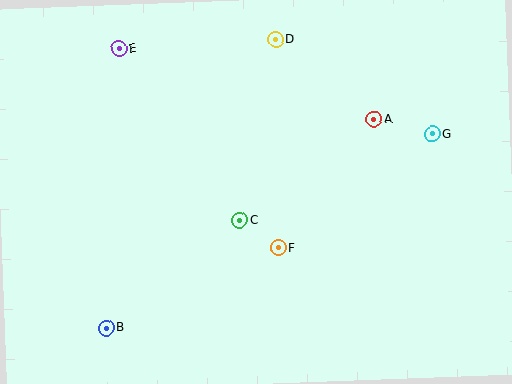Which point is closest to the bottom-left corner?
Point B is closest to the bottom-left corner.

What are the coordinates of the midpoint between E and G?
The midpoint between E and G is at (276, 91).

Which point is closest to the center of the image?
Point C at (240, 221) is closest to the center.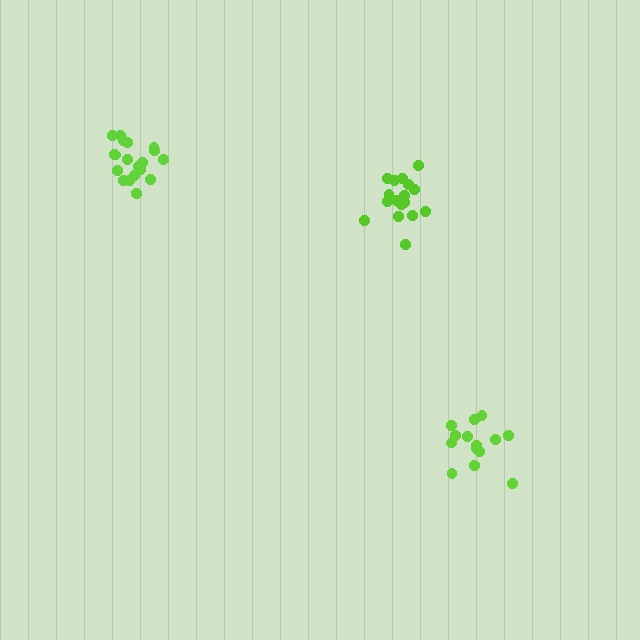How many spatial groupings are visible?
There are 3 spatial groupings.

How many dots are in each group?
Group 1: 15 dots, Group 2: 19 dots, Group 3: 17 dots (51 total).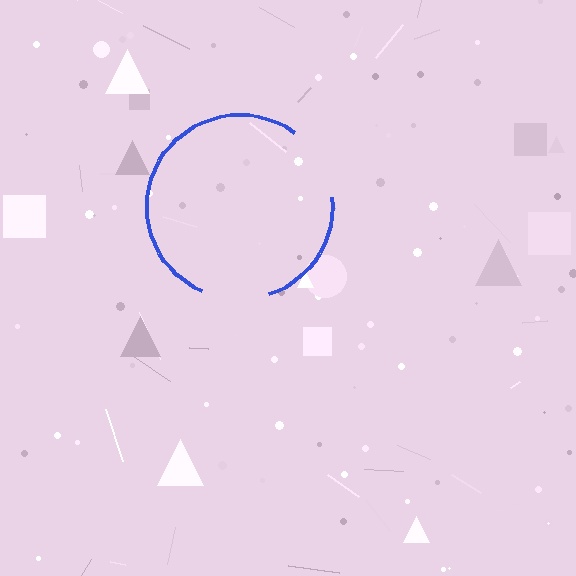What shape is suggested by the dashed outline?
The dashed outline suggests a circle.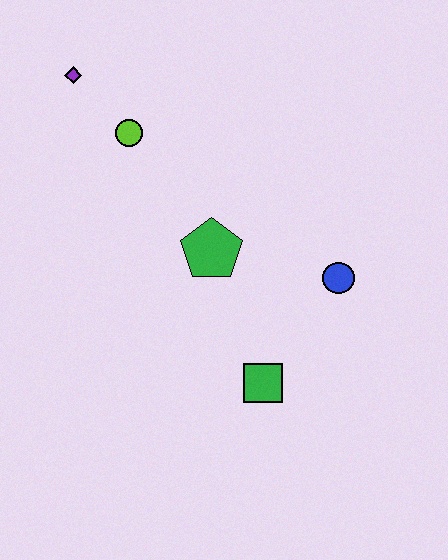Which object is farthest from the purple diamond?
The green square is farthest from the purple diamond.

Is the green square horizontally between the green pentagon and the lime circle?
No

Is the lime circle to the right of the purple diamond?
Yes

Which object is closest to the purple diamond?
The lime circle is closest to the purple diamond.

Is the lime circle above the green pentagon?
Yes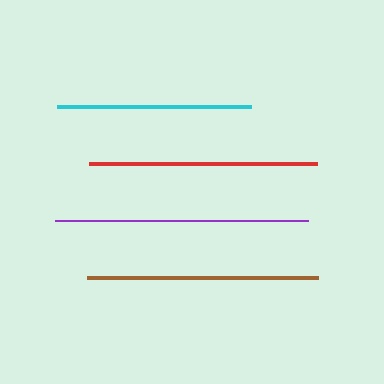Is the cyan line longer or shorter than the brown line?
The brown line is longer than the cyan line.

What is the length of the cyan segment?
The cyan segment is approximately 194 pixels long.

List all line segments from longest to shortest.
From longest to shortest: purple, brown, red, cyan.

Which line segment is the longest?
The purple line is the longest at approximately 252 pixels.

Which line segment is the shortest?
The cyan line is the shortest at approximately 194 pixels.